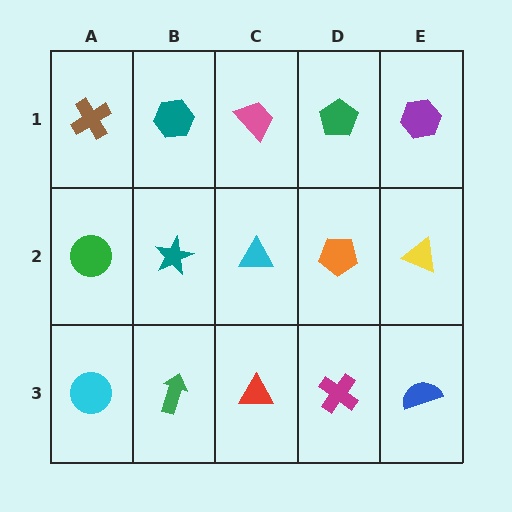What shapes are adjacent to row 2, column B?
A teal hexagon (row 1, column B), a green arrow (row 3, column B), a green circle (row 2, column A), a cyan triangle (row 2, column C).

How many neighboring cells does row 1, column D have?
3.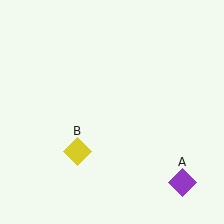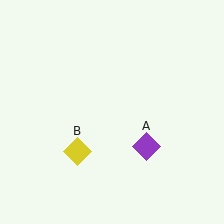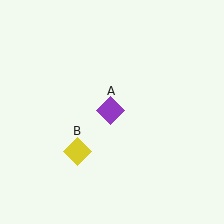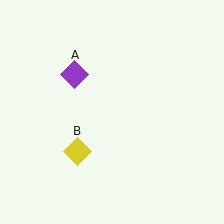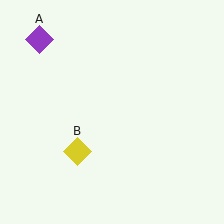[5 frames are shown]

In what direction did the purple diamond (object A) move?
The purple diamond (object A) moved up and to the left.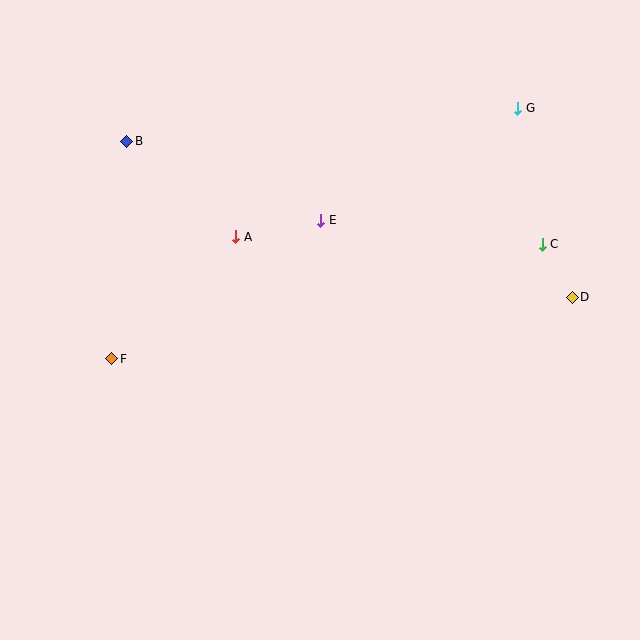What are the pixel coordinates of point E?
Point E is at (321, 220).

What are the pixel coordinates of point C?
Point C is at (542, 244).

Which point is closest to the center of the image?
Point E at (321, 220) is closest to the center.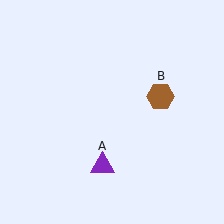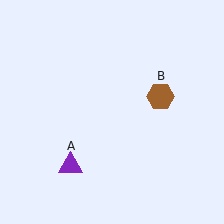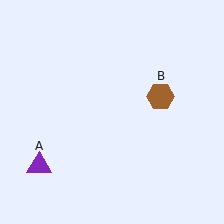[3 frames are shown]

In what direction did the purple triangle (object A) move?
The purple triangle (object A) moved left.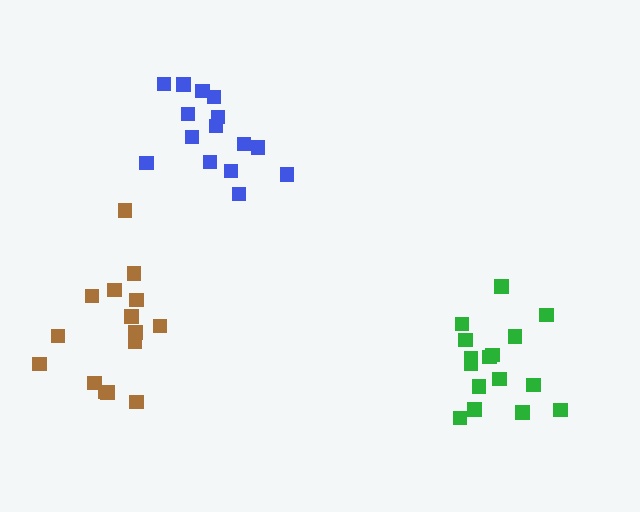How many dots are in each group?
Group 1: 15 dots, Group 2: 16 dots, Group 3: 15 dots (46 total).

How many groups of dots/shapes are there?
There are 3 groups.